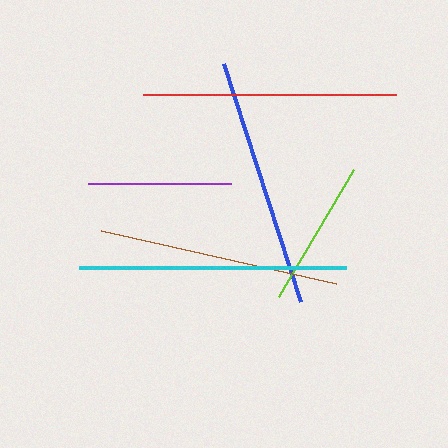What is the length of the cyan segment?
The cyan segment is approximately 267 pixels long.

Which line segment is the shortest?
The purple line is the shortest at approximately 143 pixels.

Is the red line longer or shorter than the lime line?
The red line is longer than the lime line.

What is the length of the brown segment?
The brown segment is approximately 241 pixels long.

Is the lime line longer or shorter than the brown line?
The brown line is longer than the lime line.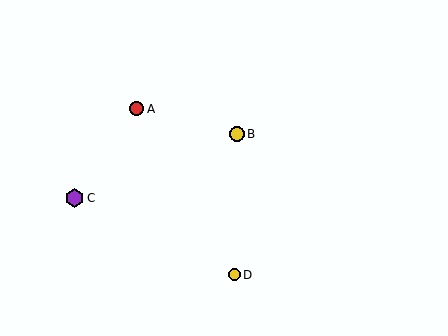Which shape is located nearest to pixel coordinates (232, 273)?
The yellow circle (labeled D) at (234, 275) is nearest to that location.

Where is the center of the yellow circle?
The center of the yellow circle is at (237, 134).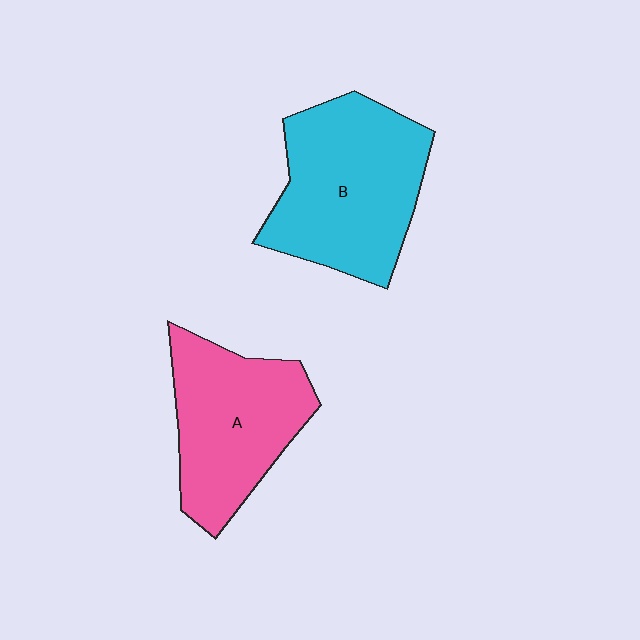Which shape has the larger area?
Shape B (cyan).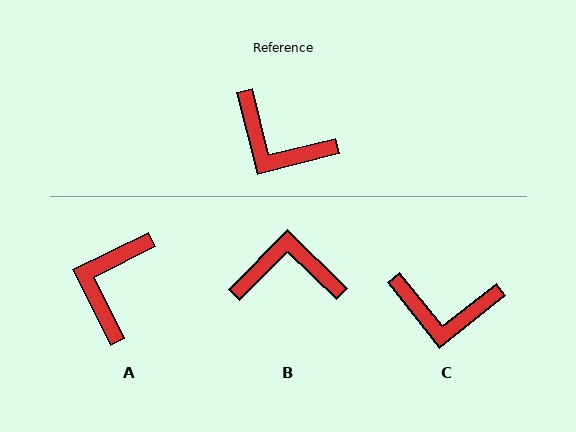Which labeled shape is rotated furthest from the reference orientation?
B, about 149 degrees away.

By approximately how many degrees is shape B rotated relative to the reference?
Approximately 149 degrees clockwise.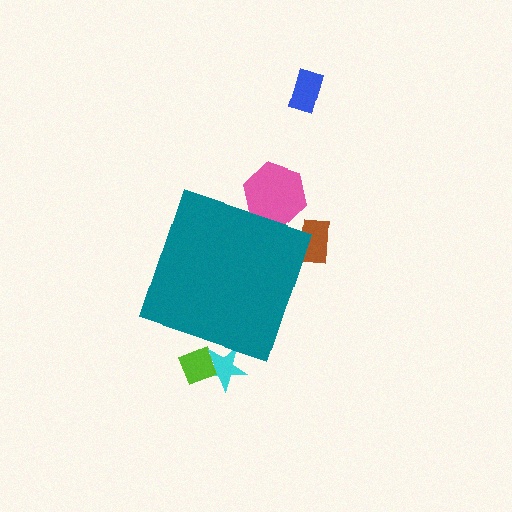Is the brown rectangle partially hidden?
Yes, the brown rectangle is partially hidden behind the teal diamond.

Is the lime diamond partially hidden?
Yes, the lime diamond is partially hidden behind the teal diamond.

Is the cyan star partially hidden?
Yes, the cyan star is partially hidden behind the teal diamond.